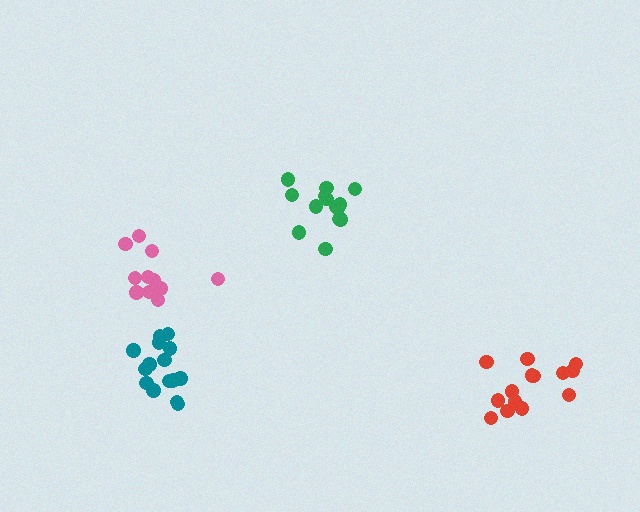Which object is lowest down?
The teal cluster is bottommost.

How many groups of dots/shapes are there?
There are 4 groups.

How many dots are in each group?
Group 1: 14 dots, Group 2: 11 dots, Group 3: 14 dots, Group 4: 15 dots (54 total).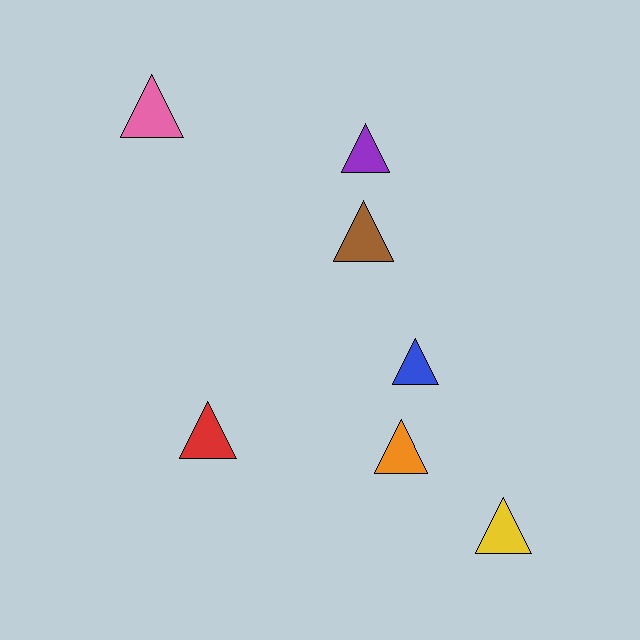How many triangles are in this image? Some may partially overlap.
There are 7 triangles.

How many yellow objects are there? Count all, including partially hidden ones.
There is 1 yellow object.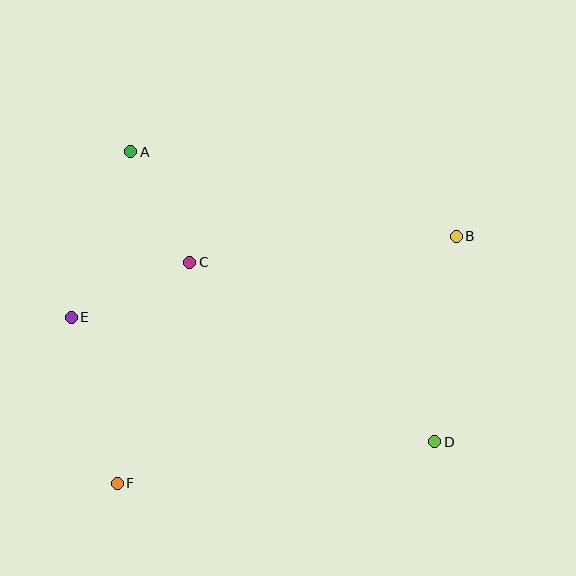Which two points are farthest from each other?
Points A and D are farthest from each other.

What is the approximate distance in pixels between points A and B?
The distance between A and B is approximately 336 pixels.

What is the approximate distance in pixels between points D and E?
The distance between D and E is approximately 384 pixels.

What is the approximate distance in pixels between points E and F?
The distance between E and F is approximately 172 pixels.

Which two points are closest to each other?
Points A and C are closest to each other.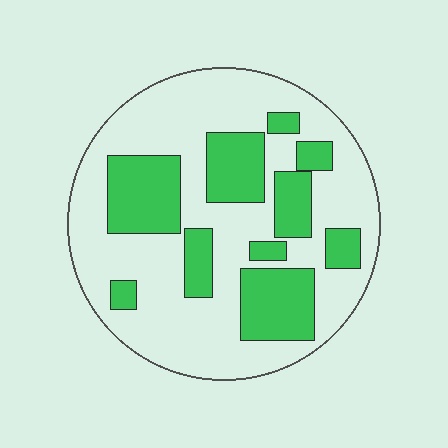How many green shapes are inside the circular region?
10.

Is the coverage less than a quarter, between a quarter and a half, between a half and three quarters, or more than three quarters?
Between a quarter and a half.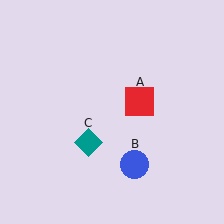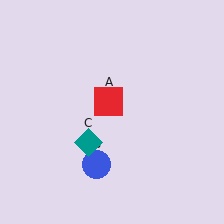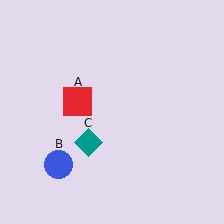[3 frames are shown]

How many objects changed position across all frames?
2 objects changed position: red square (object A), blue circle (object B).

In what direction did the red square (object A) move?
The red square (object A) moved left.